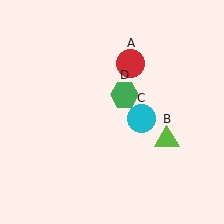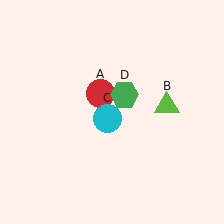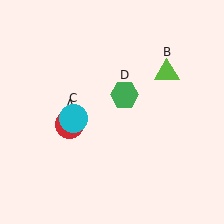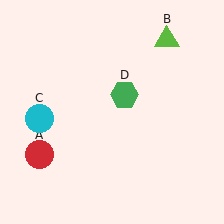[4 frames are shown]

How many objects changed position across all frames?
3 objects changed position: red circle (object A), lime triangle (object B), cyan circle (object C).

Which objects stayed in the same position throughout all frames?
Green hexagon (object D) remained stationary.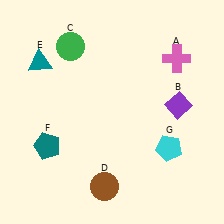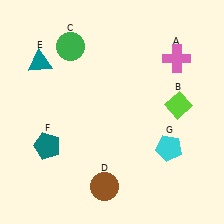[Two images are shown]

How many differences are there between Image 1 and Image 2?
There is 1 difference between the two images.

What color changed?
The diamond (B) changed from purple in Image 1 to lime in Image 2.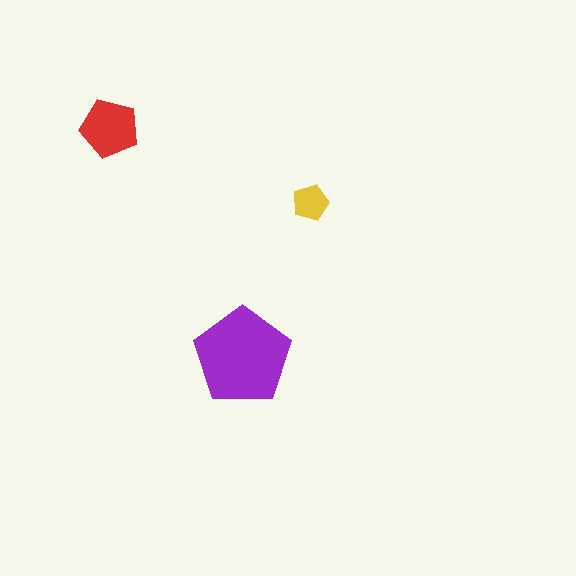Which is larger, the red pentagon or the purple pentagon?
The purple one.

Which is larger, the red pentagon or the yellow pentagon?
The red one.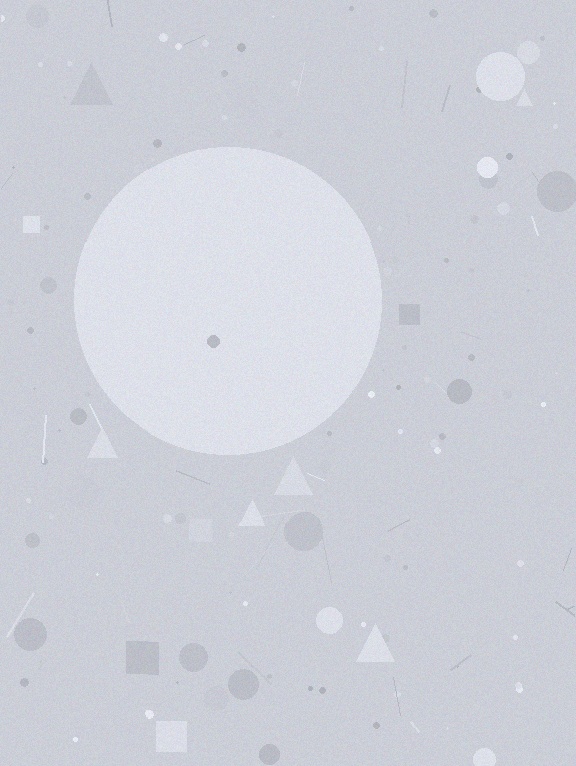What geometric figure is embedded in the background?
A circle is embedded in the background.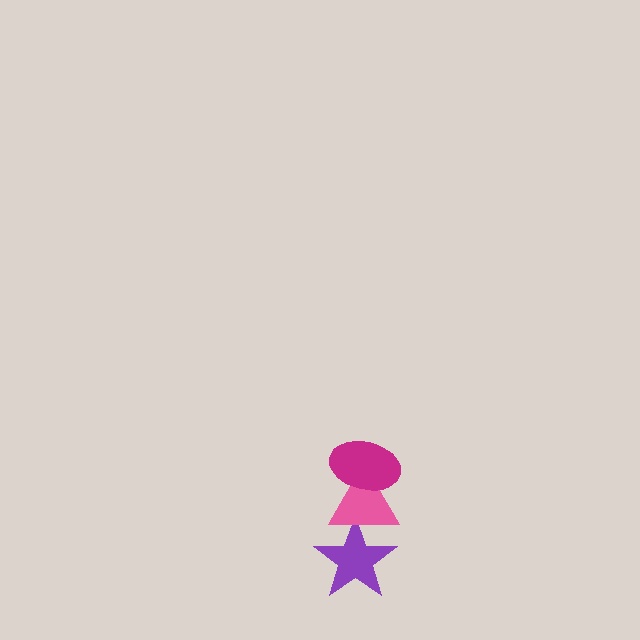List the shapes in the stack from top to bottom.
From top to bottom: the magenta ellipse, the pink triangle, the purple star.